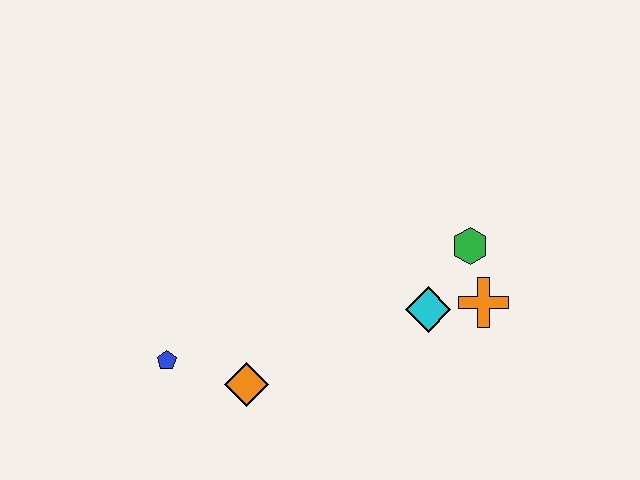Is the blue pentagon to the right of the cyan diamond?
No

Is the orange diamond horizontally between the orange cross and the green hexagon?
No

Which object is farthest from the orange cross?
The blue pentagon is farthest from the orange cross.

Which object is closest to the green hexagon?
The orange cross is closest to the green hexagon.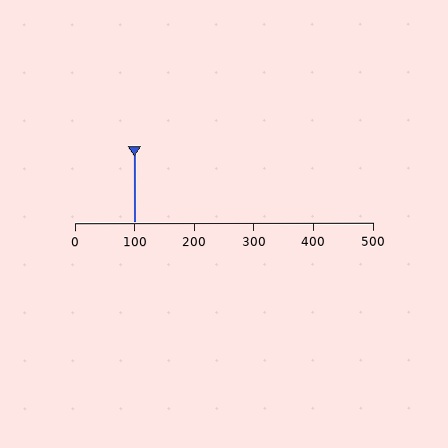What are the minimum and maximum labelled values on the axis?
The axis runs from 0 to 500.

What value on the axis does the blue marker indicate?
The marker indicates approximately 100.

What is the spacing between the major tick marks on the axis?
The major ticks are spaced 100 apart.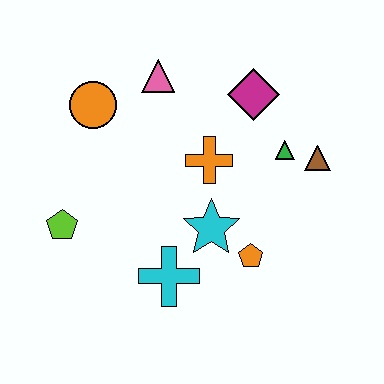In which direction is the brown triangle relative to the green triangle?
The brown triangle is to the right of the green triangle.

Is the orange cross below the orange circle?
Yes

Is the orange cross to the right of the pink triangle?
Yes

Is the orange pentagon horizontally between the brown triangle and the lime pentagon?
Yes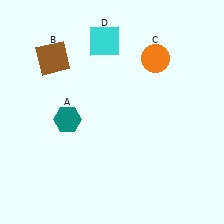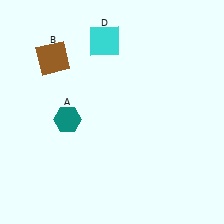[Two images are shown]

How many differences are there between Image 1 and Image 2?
There is 1 difference between the two images.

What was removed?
The orange circle (C) was removed in Image 2.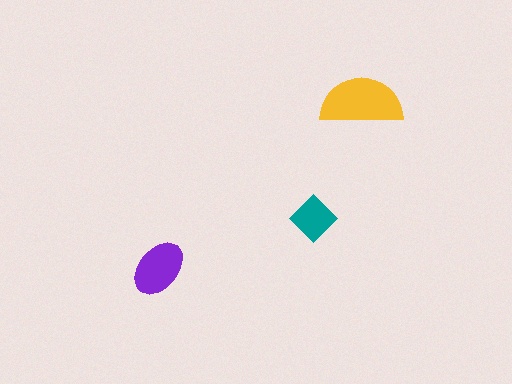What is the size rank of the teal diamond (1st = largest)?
3rd.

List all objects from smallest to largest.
The teal diamond, the purple ellipse, the yellow semicircle.